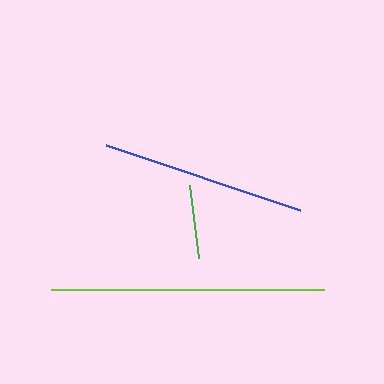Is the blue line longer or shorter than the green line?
The blue line is longer than the green line.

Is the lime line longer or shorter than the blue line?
The lime line is longer than the blue line.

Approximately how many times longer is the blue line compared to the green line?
The blue line is approximately 2.7 times the length of the green line.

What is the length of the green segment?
The green segment is approximately 74 pixels long.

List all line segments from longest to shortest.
From longest to shortest: lime, blue, green.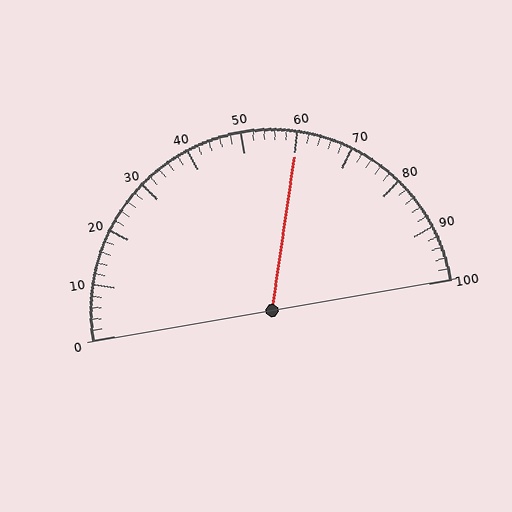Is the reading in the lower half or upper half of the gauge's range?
The reading is in the upper half of the range (0 to 100).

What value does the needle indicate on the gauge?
The needle indicates approximately 60.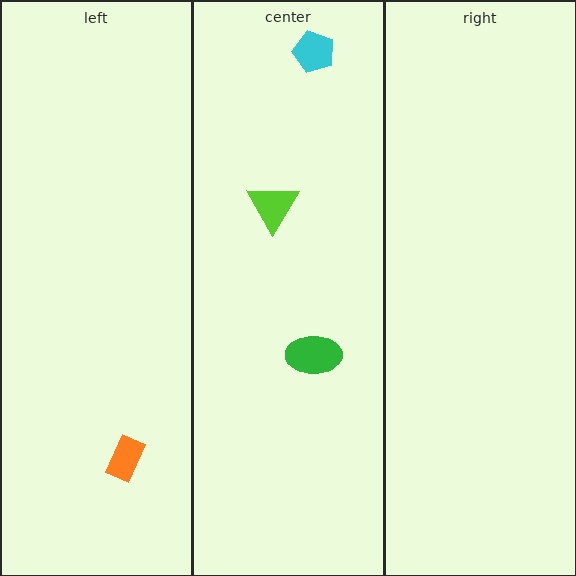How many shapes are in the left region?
1.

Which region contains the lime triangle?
The center region.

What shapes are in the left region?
The orange rectangle.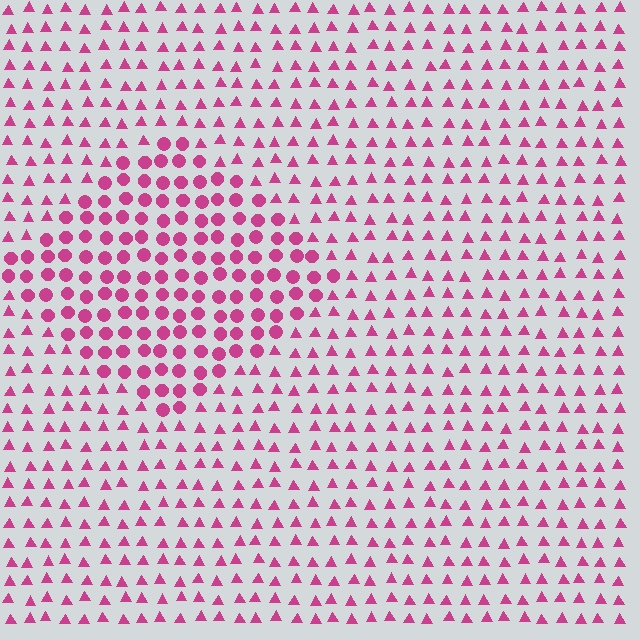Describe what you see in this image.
The image is filled with small magenta elements arranged in a uniform grid. A diamond-shaped region contains circles, while the surrounding area contains triangles. The boundary is defined purely by the change in element shape.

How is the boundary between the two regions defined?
The boundary is defined by a change in element shape: circles inside vs. triangles outside. All elements share the same color and spacing.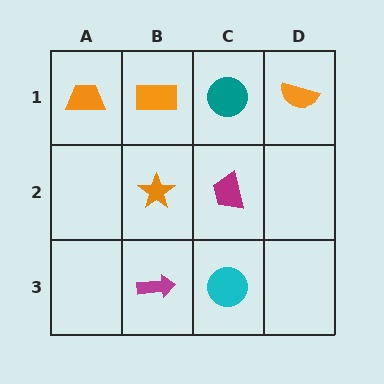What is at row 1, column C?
A teal circle.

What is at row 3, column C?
A cyan circle.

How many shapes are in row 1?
4 shapes.